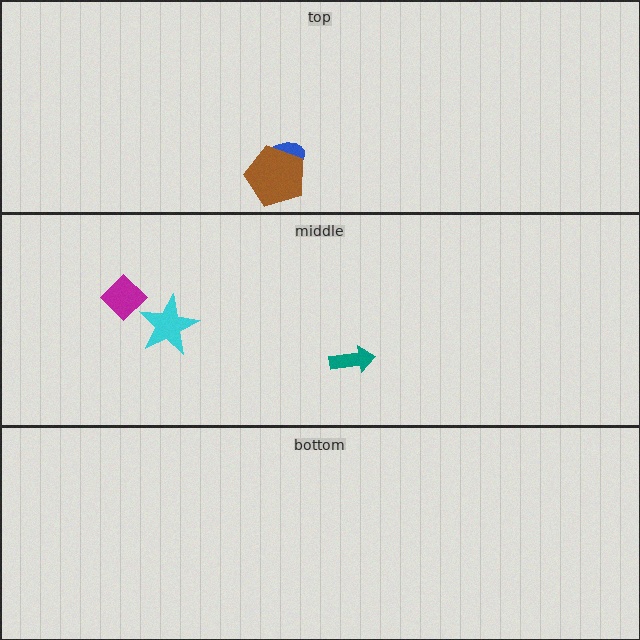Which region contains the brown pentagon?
The top region.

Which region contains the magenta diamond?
The middle region.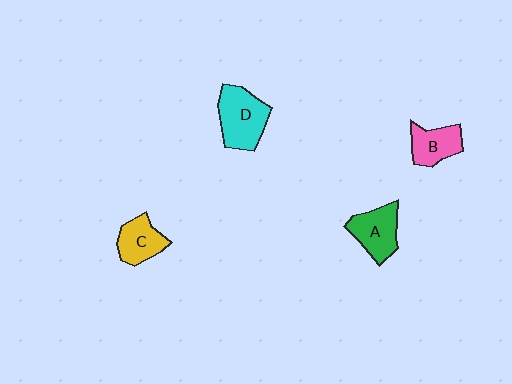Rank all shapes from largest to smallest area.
From largest to smallest: D (cyan), A (green), C (yellow), B (pink).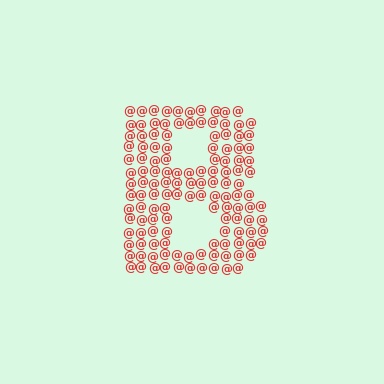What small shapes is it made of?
It is made of small at signs.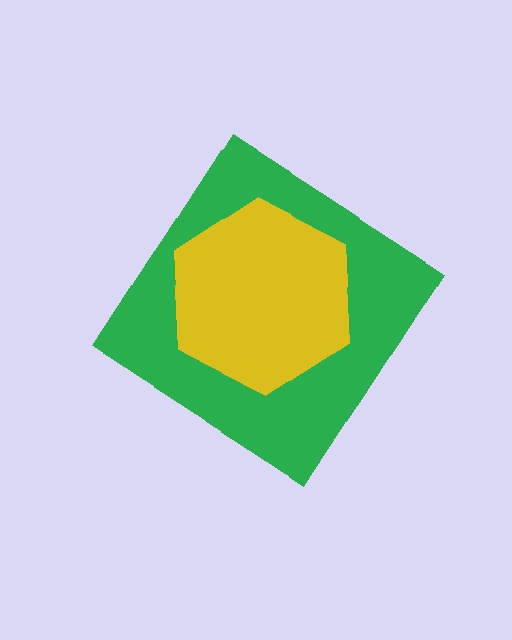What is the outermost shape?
The green diamond.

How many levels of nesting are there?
2.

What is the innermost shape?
The yellow hexagon.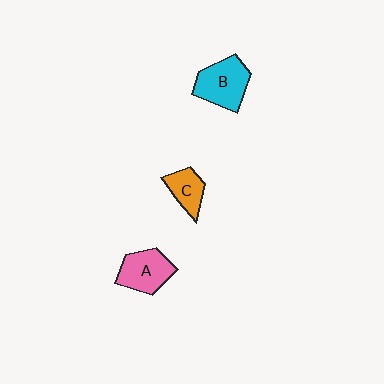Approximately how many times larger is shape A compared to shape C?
Approximately 1.5 times.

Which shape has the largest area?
Shape B (cyan).